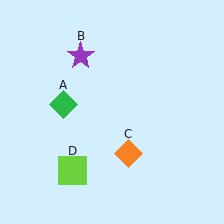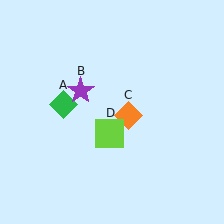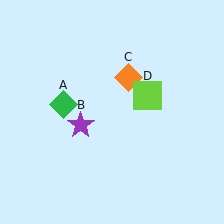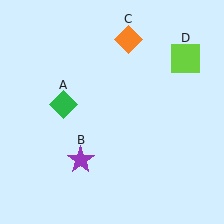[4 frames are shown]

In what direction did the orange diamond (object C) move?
The orange diamond (object C) moved up.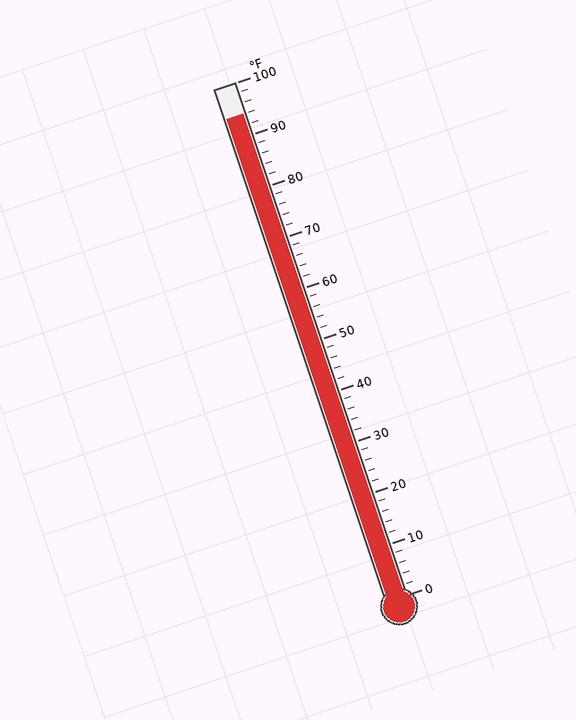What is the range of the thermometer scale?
The thermometer scale ranges from 0°F to 100°F.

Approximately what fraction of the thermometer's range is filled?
The thermometer is filled to approximately 95% of its range.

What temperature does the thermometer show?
The thermometer shows approximately 94°F.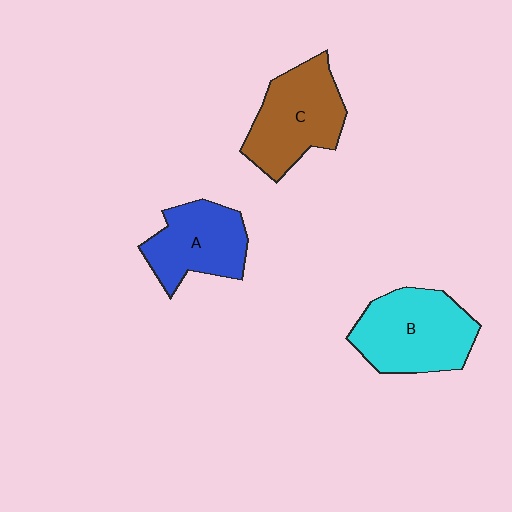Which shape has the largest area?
Shape B (cyan).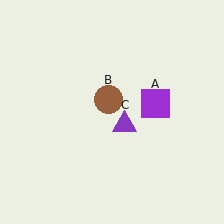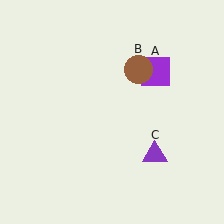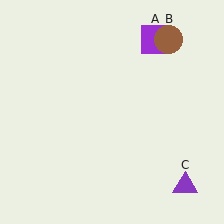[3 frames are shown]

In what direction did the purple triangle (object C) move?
The purple triangle (object C) moved down and to the right.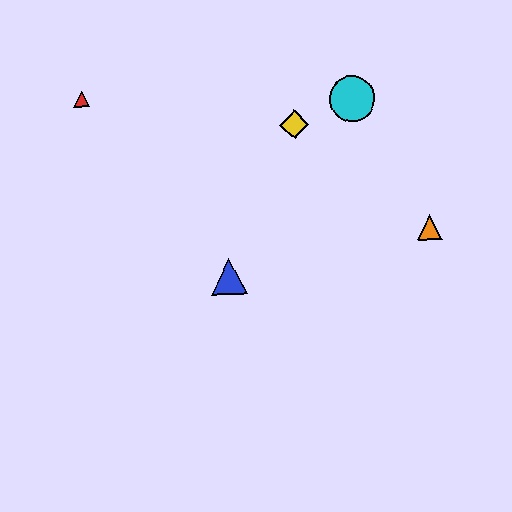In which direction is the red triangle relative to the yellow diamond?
The red triangle is to the left of the yellow diamond.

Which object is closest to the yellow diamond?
The cyan circle is closest to the yellow diamond.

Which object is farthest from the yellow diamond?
The red triangle is farthest from the yellow diamond.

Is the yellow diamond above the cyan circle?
No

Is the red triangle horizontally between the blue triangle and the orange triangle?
No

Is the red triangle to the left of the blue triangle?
Yes